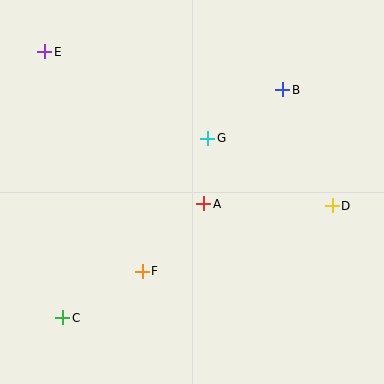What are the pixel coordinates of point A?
Point A is at (204, 204).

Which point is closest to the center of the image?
Point A at (204, 204) is closest to the center.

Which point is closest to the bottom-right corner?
Point D is closest to the bottom-right corner.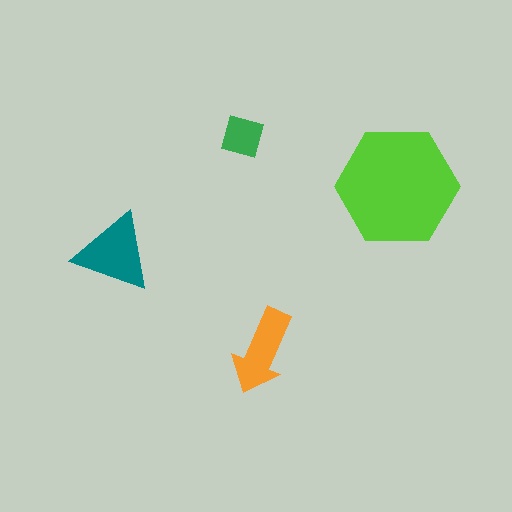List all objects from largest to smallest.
The lime hexagon, the teal triangle, the orange arrow, the green square.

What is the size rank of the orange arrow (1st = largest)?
3rd.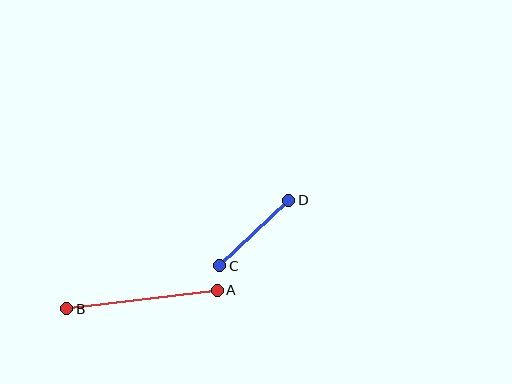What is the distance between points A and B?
The distance is approximately 152 pixels.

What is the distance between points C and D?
The distance is approximately 95 pixels.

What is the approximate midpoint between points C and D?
The midpoint is at approximately (254, 233) pixels.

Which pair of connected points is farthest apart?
Points A and B are farthest apart.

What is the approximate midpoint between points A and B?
The midpoint is at approximately (142, 300) pixels.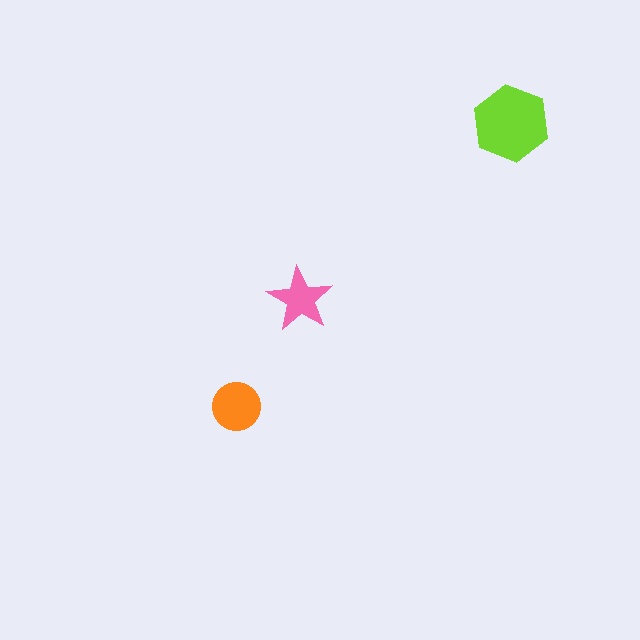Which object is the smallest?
The pink star.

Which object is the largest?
The lime hexagon.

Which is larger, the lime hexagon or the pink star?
The lime hexagon.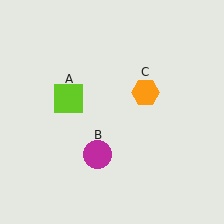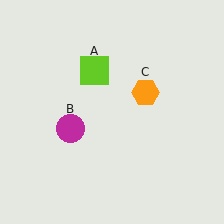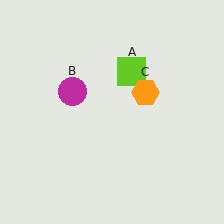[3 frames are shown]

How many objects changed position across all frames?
2 objects changed position: lime square (object A), magenta circle (object B).